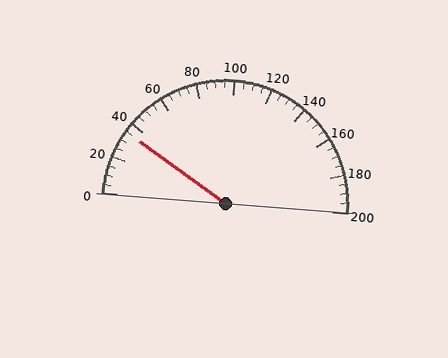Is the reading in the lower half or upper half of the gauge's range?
The reading is in the lower half of the range (0 to 200).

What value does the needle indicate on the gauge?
The needle indicates approximately 35.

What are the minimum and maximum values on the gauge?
The gauge ranges from 0 to 200.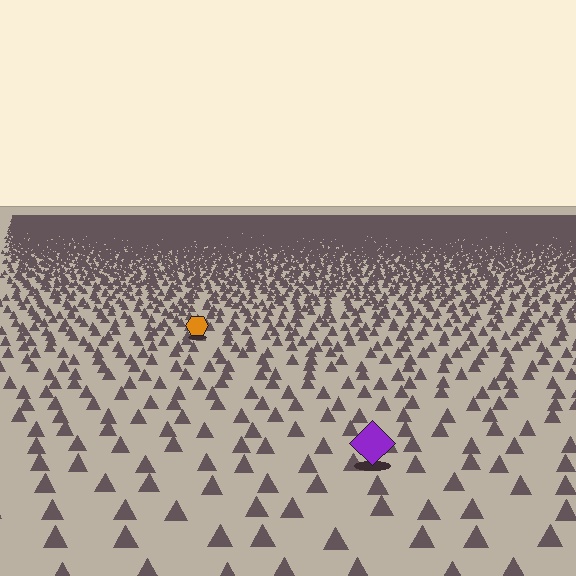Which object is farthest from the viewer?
The orange hexagon is farthest from the viewer. It appears smaller and the ground texture around it is denser.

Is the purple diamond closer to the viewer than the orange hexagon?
Yes. The purple diamond is closer — you can tell from the texture gradient: the ground texture is coarser near it.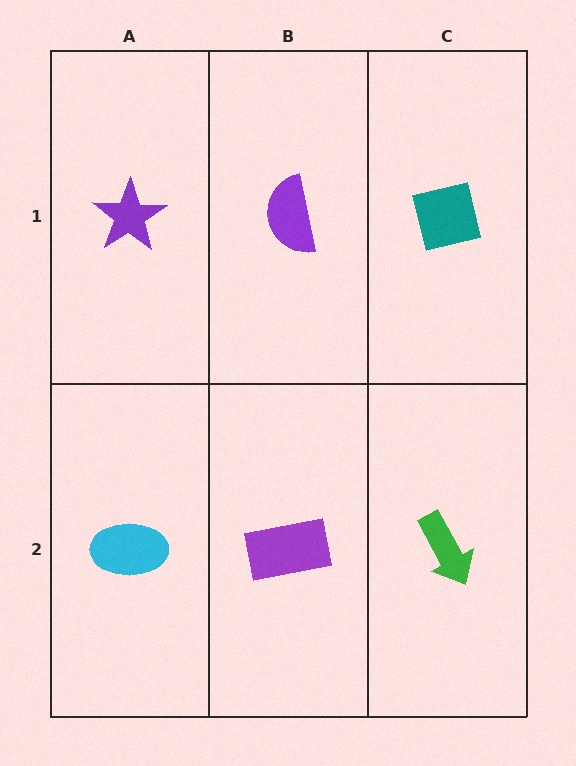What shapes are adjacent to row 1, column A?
A cyan ellipse (row 2, column A), a purple semicircle (row 1, column B).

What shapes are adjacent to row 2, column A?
A purple star (row 1, column A), a purple rectangle (row 2, column B).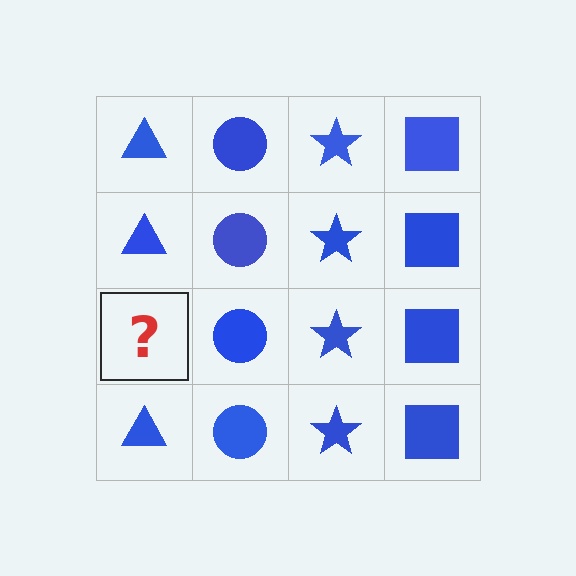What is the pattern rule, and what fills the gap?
The rule is that each column has a consistent shape. The gap should be filled with a blue triangle.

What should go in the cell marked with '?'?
The missing cell should contain a blue triangle.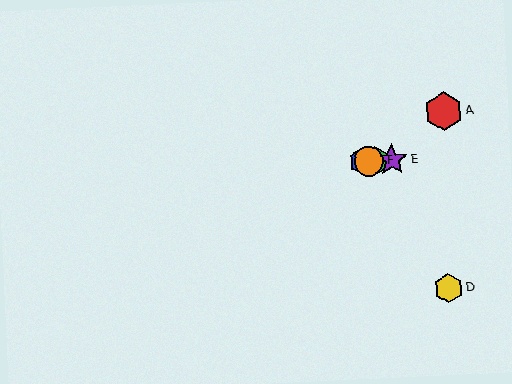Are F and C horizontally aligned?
Yes, both are at y≈161.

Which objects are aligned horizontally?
Objects B, C, E, F are aligned horizontally.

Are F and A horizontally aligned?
No, F is at y≈161 and A is at y≈111.